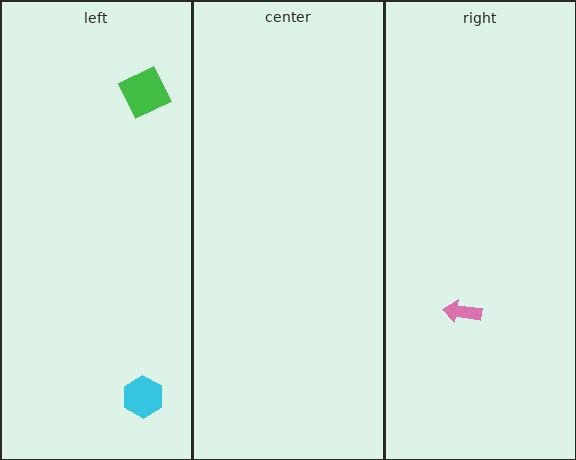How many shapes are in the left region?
2.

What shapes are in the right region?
The pink arrow.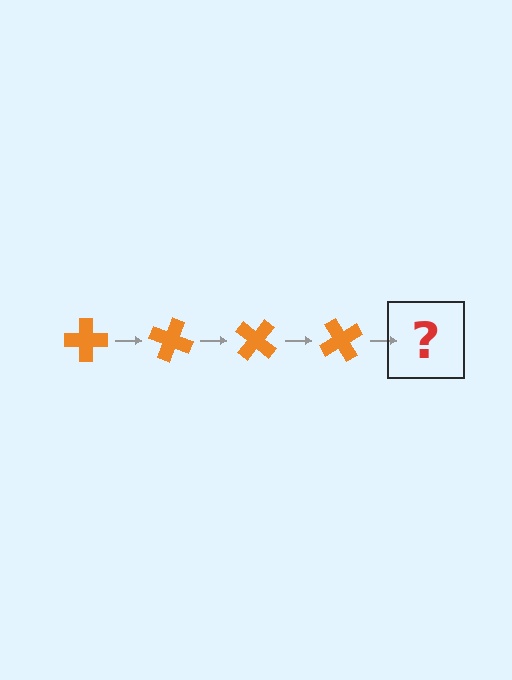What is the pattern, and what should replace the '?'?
The pattern is that the cross rotates 20 degrees each step. The '?' should be an orange cross rotated 80 degrees.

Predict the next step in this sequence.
The next step is an orange cross rotated 80 degrees.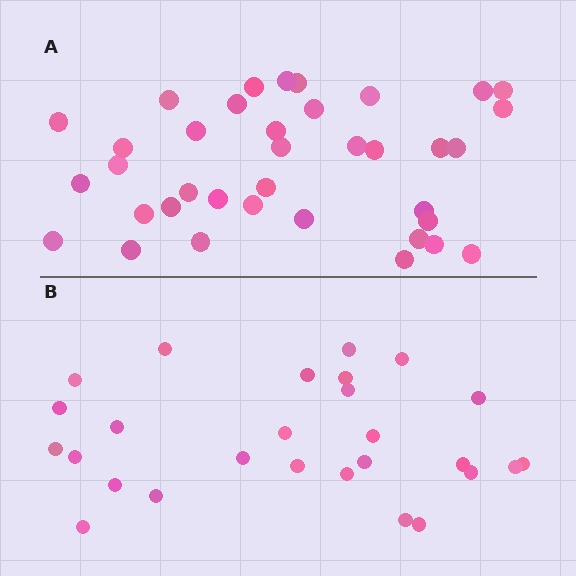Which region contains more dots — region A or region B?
Region A (the top region) has more dots.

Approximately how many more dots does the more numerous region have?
Region A has roughly 10 or so more dots than region B.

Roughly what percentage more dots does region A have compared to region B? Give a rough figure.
About 35% more.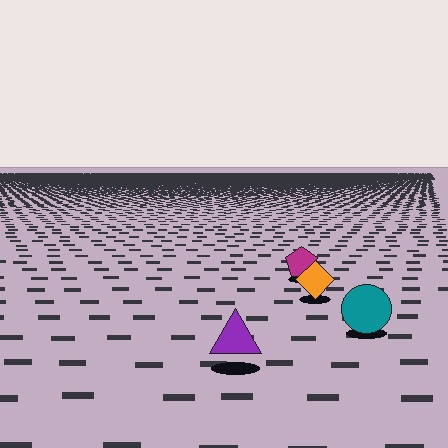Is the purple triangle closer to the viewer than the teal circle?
Yes. The purple triangle is closer — you can tell from the texture gradient: the ground texture is coarser near it.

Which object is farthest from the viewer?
The magenta pentagon is farthest from the viewer. It appears smaller and the ground texture around it is denser.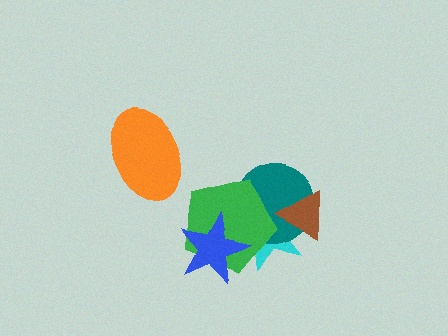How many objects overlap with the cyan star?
4 objects overlap with the cyan star.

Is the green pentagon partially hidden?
Yes, it is partially covered by another shape.